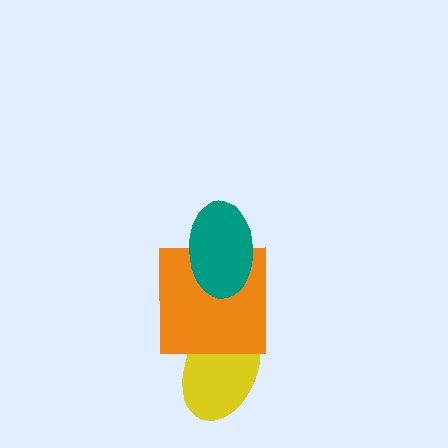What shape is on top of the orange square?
The teal ellipse is on top of the orange square.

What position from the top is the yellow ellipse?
The yellow ellipse is 3rd from the top.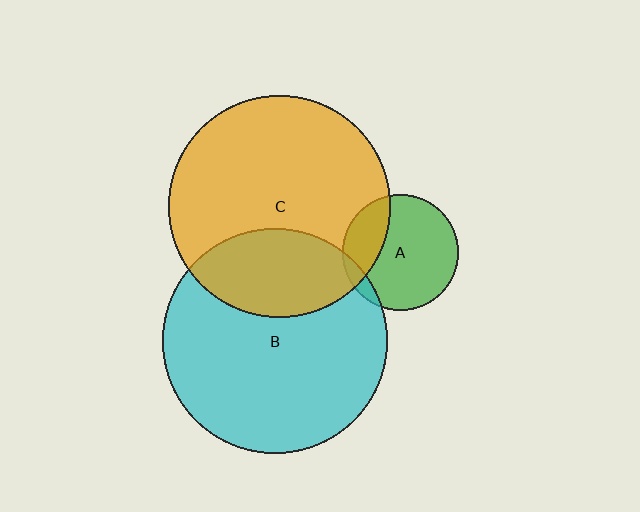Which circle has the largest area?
Circle B (cyan).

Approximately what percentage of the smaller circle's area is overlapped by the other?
Approximately 25%.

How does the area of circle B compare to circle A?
Approximately 3.8 times.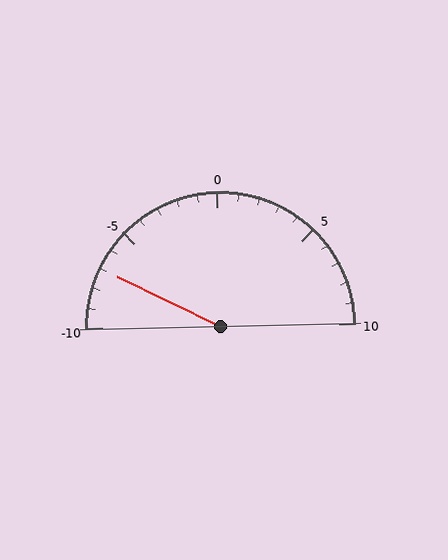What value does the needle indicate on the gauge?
The needle indicates approximately -7.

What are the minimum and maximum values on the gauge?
The gauge ranges from -10 to 10.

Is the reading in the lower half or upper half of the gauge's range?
The reading is in the lower half of the range (-10 to 10).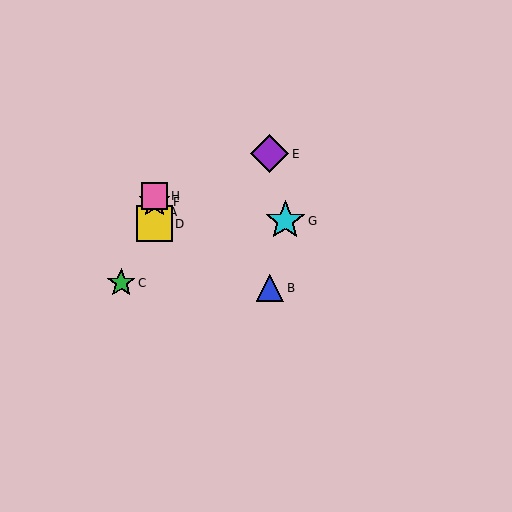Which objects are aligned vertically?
Objects A, D, F, H are aligned vertically.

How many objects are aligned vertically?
4 objects (A, D, F, H) are aligned vertically.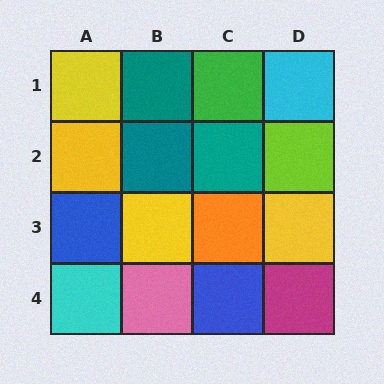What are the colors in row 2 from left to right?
Yellow, teal, teal, lime.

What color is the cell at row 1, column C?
Green.